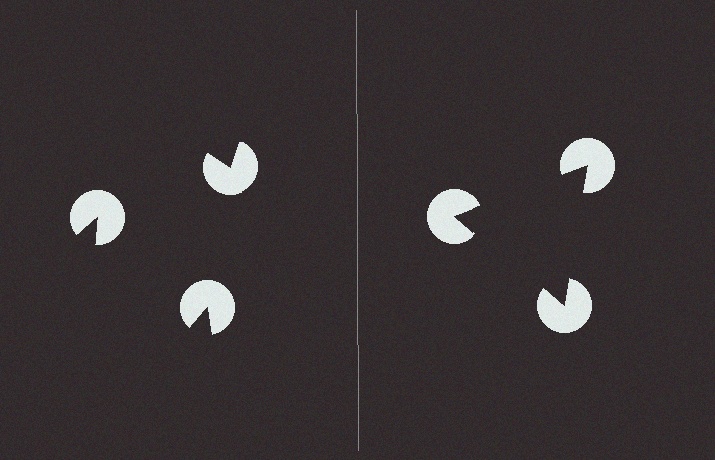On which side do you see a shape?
An illusory triangle appears on the right side. On the left side the wedge cuts are rotated, so no coherent shape forms.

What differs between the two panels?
The pac-man discs are positioned identically on both sides; only the wedge orientations differ. On the right they align to a triangle; on the left they are misaligned.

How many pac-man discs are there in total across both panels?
6 — 3 on each side.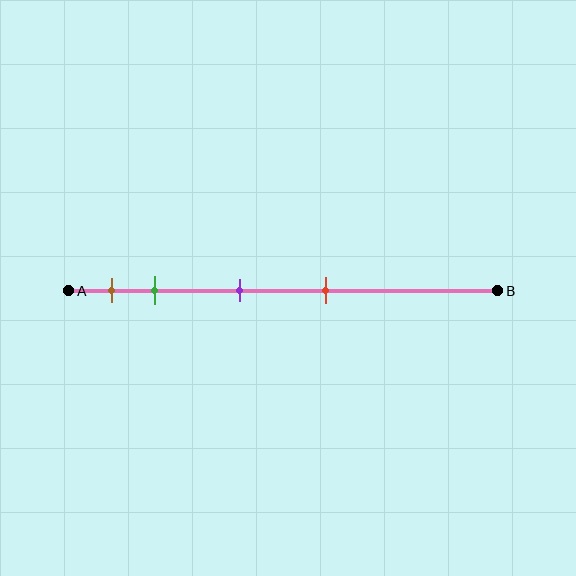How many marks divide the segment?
There are 4 marks dividing the segment.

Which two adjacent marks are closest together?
The brown and green marks are the closest adjacent pair.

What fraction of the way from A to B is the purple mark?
The purple mark is approximately 40% (0.4) of the way from A to B.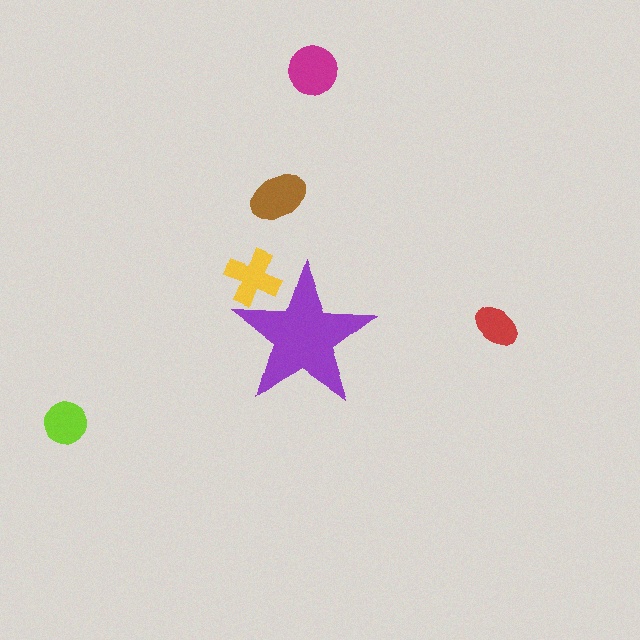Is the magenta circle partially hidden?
No, the magenta circle is fully visible.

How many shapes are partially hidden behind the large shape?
1 shape is partially hidden.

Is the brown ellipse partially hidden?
No, the brown ellipse is fully visible.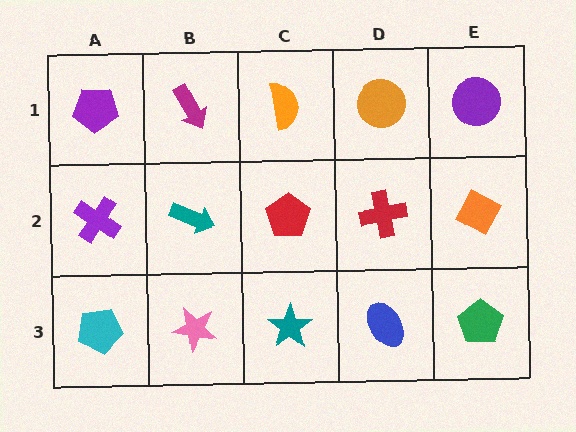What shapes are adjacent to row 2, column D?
An orange circle (row 1, column D), a blue ellipse (row 3, column D), a red pentagon (row 2, column C), an orange diamond (row 2, column E).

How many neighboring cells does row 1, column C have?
3.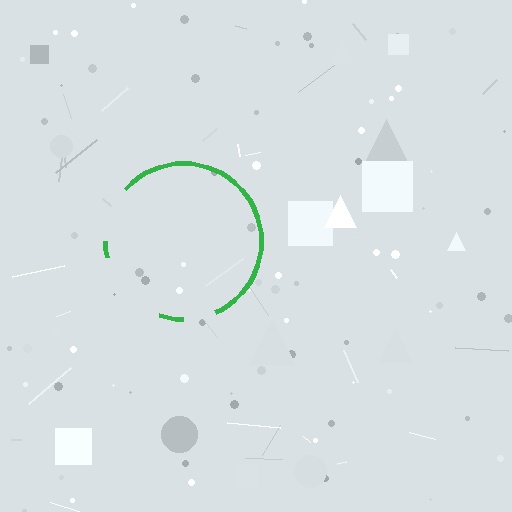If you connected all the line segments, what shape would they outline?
They would outline a circle.